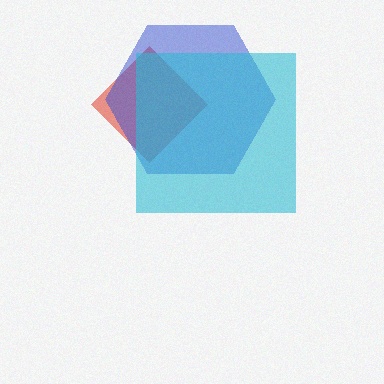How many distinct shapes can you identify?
There are 3 distinct shapes: a red diamond, a blue hexagon, a cyan square.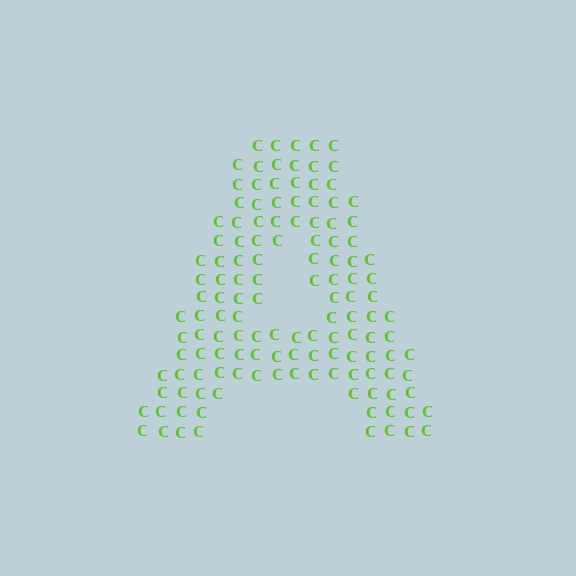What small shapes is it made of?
It is made of small letter C's.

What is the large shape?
The large shape is the letter A.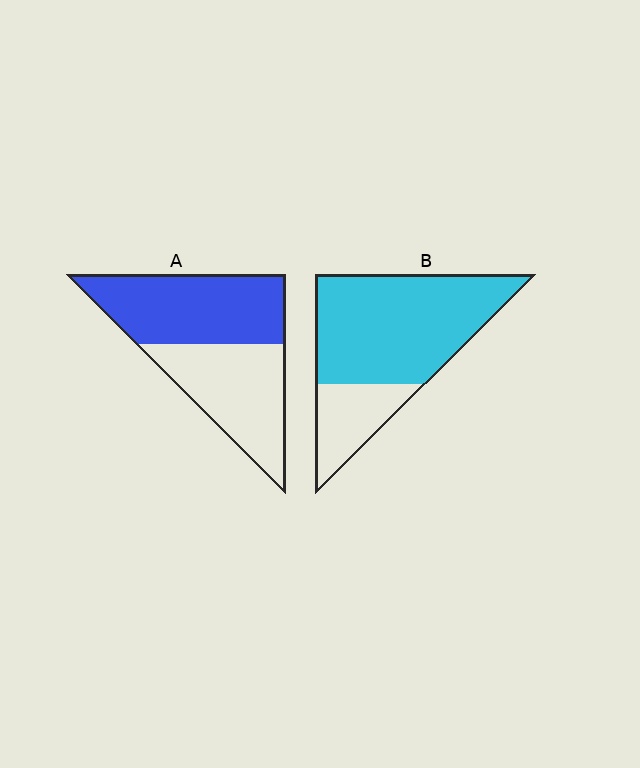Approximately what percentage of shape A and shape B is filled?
A is approximately 55% and B is approximately 75%.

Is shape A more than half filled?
Roughly half.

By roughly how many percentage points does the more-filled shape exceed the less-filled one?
By roughly 20 percentage points (B over A).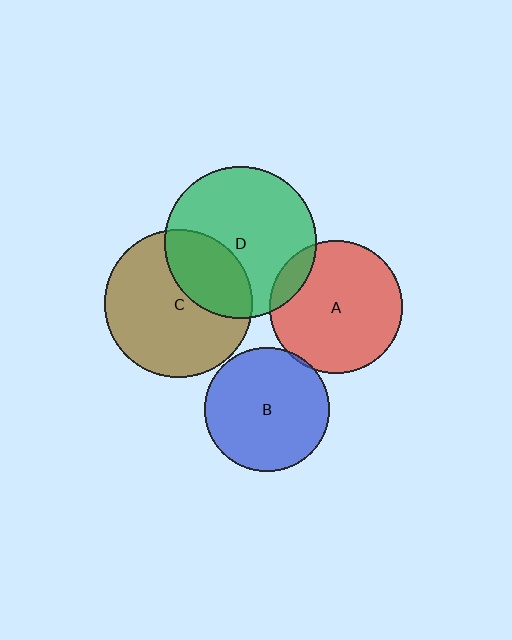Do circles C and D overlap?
Yes.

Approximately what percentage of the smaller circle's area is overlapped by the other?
Approximately 30%.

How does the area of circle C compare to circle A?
Approximately 1.2 times.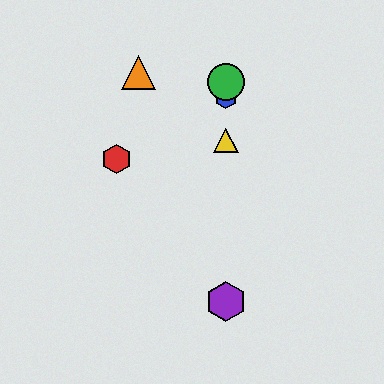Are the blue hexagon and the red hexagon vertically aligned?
No, the blue hexagon is at x≈226 and the red hexagon is at x≈116.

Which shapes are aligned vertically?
The blue hexagon, the green circle, the yellow triangle, the purple hexagon are aligned vertically.